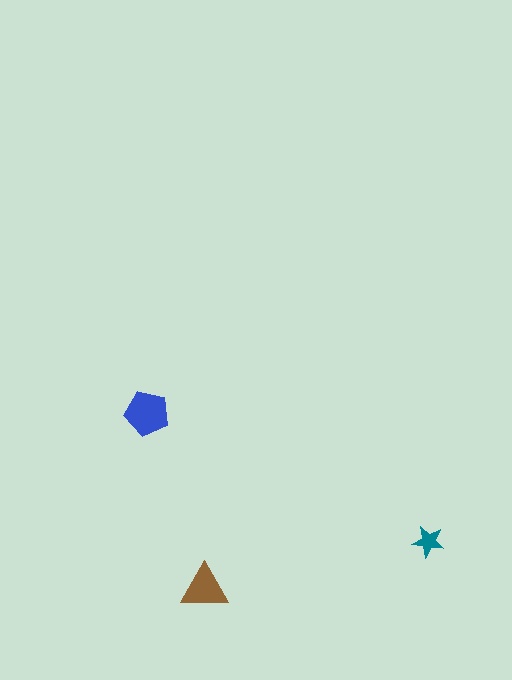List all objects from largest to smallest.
The blue pentagon, the brown triangle, the teal star.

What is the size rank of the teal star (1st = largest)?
3rd.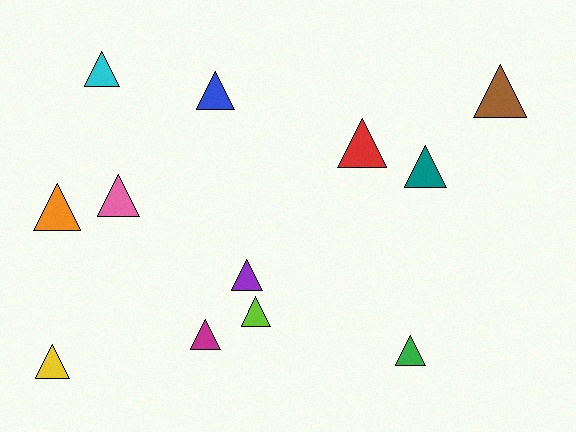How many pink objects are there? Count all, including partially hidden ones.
There is 1 pink object.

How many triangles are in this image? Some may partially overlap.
There are 12 triangles.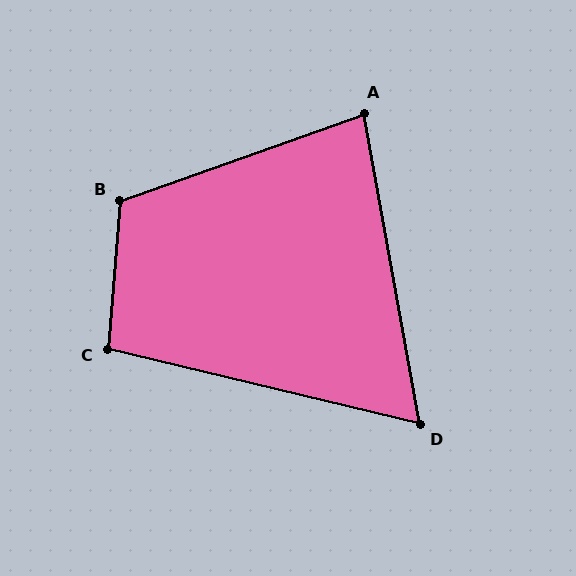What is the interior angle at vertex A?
Approximately 81 degrees (acute).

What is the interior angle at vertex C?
Approximately 99 degrees (obtuse).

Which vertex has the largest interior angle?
B, at approximately 114 degrees.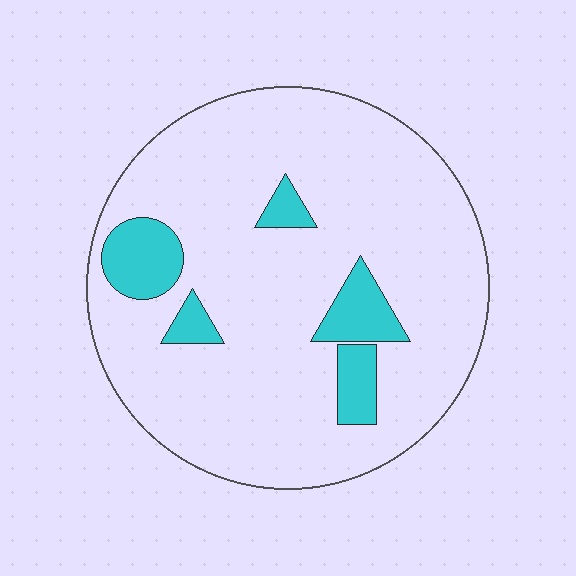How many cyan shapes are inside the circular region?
5.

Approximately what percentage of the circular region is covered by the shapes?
Approximately 15%.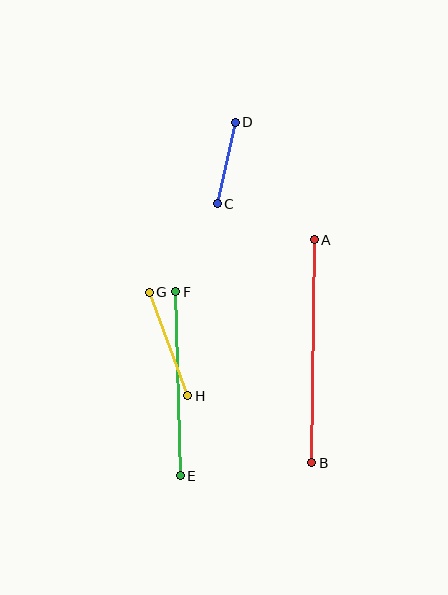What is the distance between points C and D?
The distance is approximately 83 pixels.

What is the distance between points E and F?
The distance is approximately 184 pixels.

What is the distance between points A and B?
The distance is approximately 223 pixels.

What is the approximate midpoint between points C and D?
The midpoint is at approximately (226, 163) pixels.